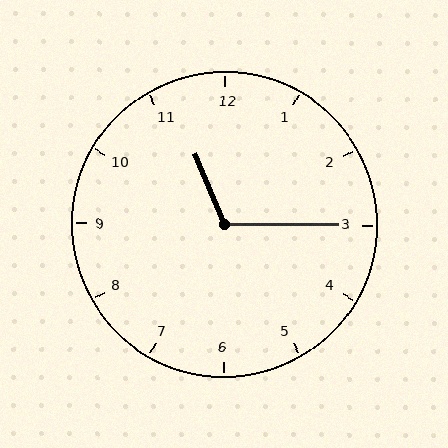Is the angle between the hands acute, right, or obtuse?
It is obtuse.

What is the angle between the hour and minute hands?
Approximately 112 degrees.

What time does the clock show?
11:15.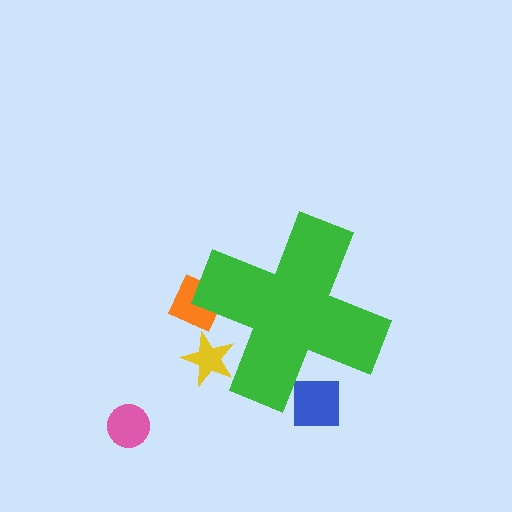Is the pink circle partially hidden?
No, the pink circle is fully visible.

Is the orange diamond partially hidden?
Yes, the orange diamond is partially hidden behind the green cross.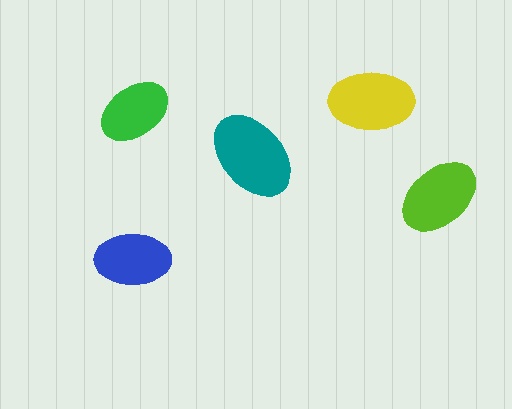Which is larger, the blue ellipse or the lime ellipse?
The lime one.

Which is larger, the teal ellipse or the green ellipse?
The teal one.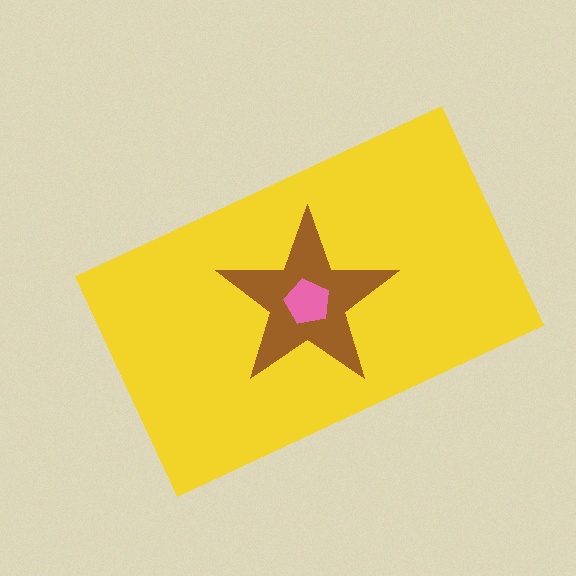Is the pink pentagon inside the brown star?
Yes.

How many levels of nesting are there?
3.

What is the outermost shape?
The yellow rectangle.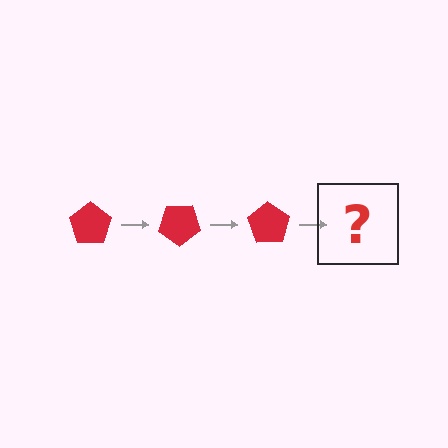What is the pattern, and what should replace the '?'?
The pattern is that the pentagon rotates 35 degrees each step. The '?' should be a red pentagon rotated 105 degrees.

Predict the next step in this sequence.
The next step is a red pentagon rotated 105 degrees.